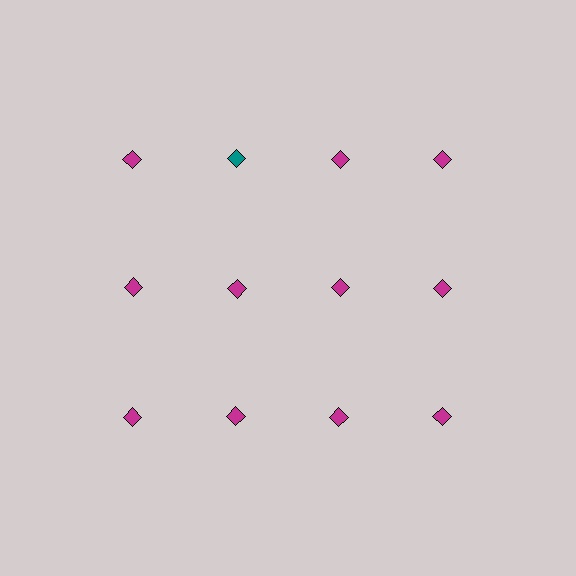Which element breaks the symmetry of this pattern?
The teal diamond in the top row, second from left column breaks the symmetry. All other shapes are magenta diamonds.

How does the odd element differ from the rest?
It has a different color: teal instead of magenta.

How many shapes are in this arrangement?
There are 12 shapes arranged in a grid pattern.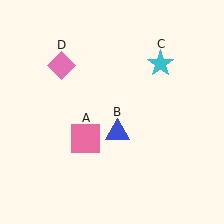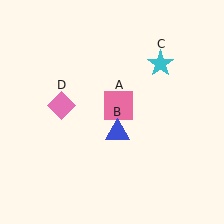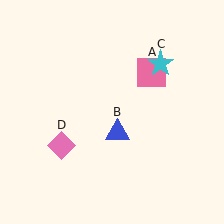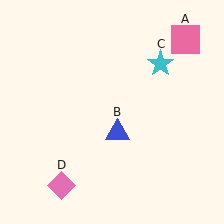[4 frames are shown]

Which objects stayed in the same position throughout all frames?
Blue triangle (object B) and cyan star (object C) remained stationary.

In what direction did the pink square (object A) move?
The pink square (object A) moved up and to the right.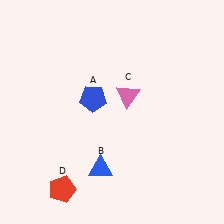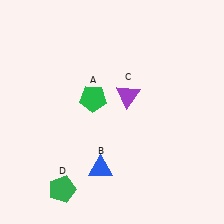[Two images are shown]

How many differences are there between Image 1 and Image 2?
There are 3 differences between the two images.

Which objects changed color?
A changed from blue to green. C changed from pink to purple. D changed from red to green.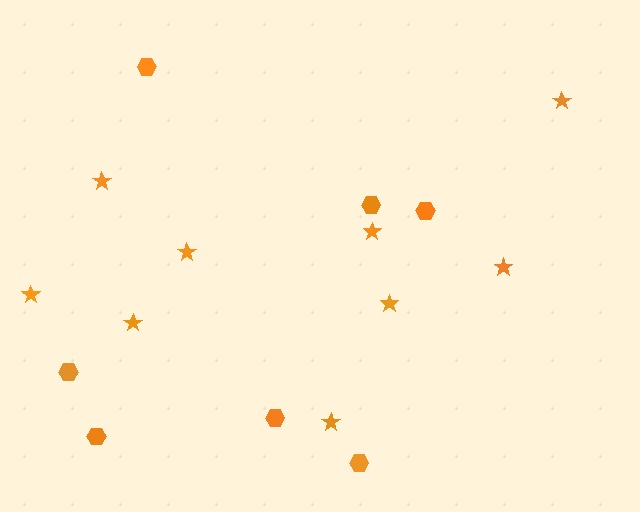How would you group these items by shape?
There are 2 groups: one group of hexagons (7) and one group of stars (9).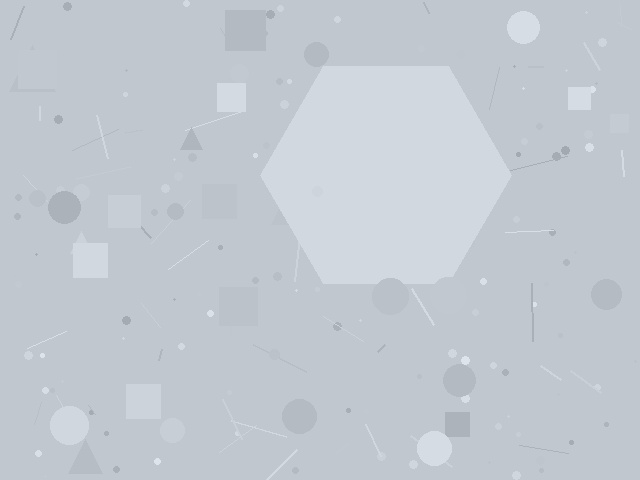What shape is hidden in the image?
A hexagon is hidden in the image.